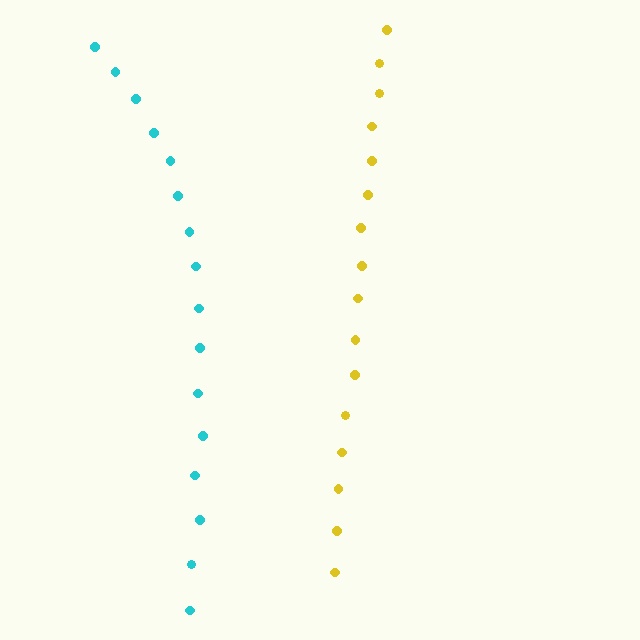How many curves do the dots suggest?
There are 2 distinct paths.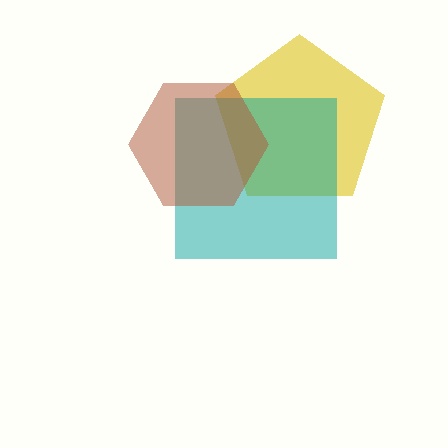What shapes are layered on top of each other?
The layered shapes are: a yellow pentagon, a teal square, a brown hexagon.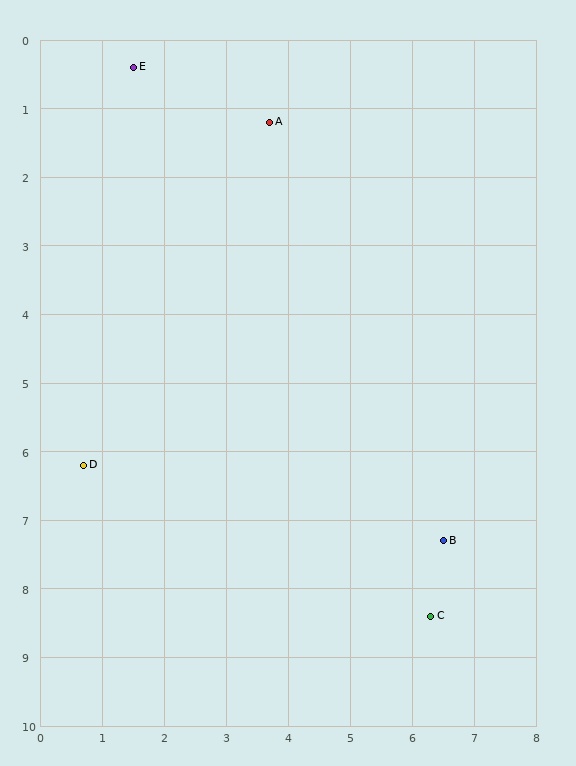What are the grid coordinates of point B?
Point B is at approximately (6.5, 7.3).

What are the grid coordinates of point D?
Point D is at approximately (0.7, 6.2).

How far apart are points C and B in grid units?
Points C and B are about 1.1 grid units apart.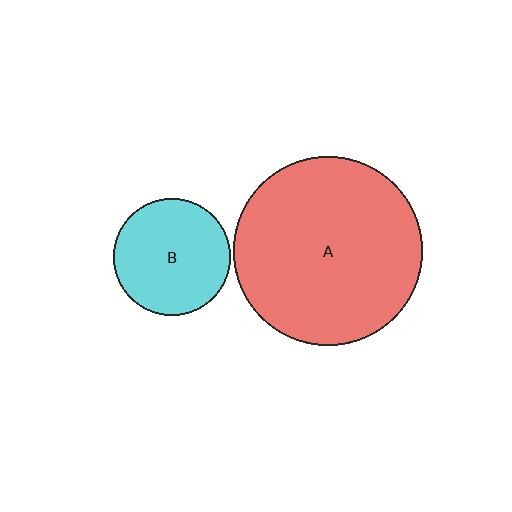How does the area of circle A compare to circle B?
Approximately 2.6 times.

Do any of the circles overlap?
No, none of the circles overlap.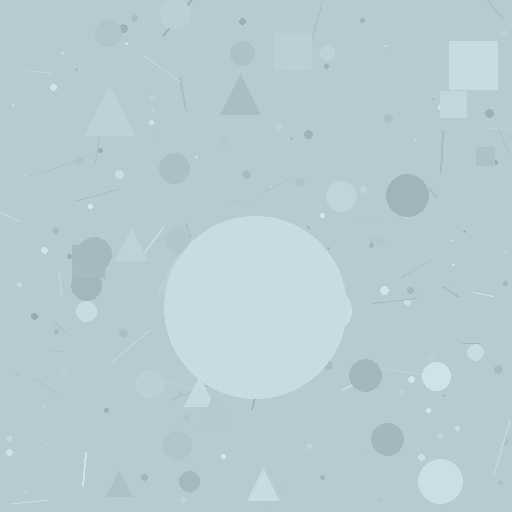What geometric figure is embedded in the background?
A circle is embedded in the background.